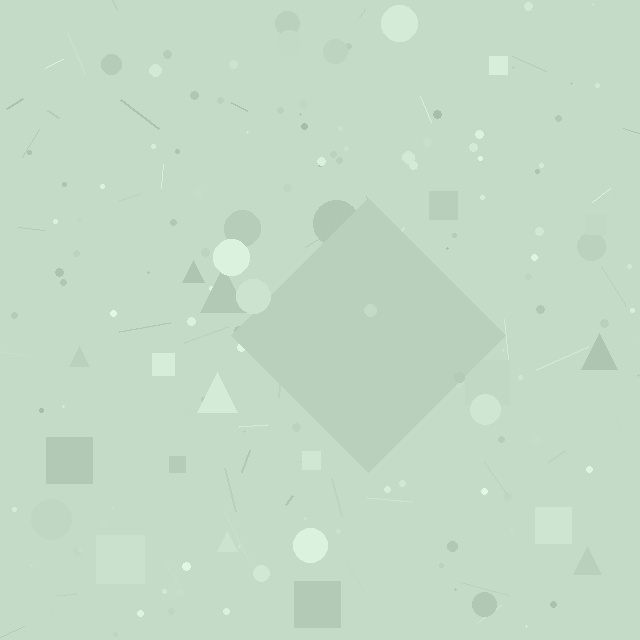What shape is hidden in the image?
A diamond is hidden in the image.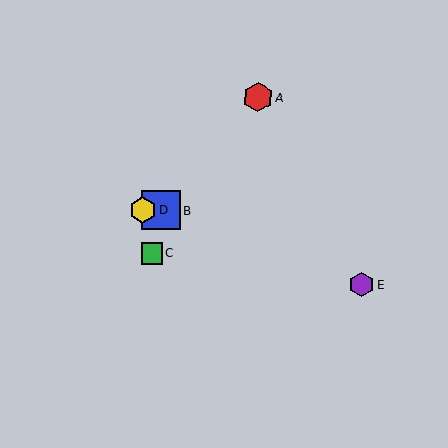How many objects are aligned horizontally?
2 objects (B, D) are aligned horizontally.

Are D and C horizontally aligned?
No, D is at y≈210 and C is at y≈254.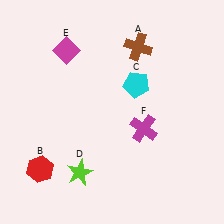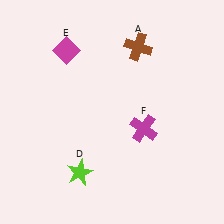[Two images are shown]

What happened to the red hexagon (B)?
The red hexagon (B) was removed in Image 2. It was in the bottom-left area of Image 1.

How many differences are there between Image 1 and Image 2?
There are 2 differences between the two images.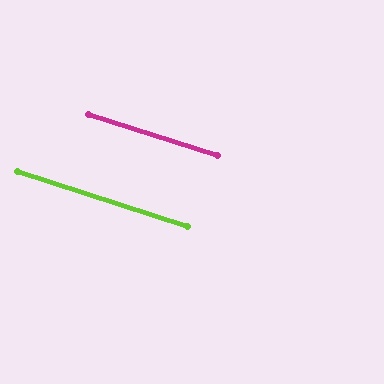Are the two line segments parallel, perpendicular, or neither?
Parallel — their directions differ by only 0.4°.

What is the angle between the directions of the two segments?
Approximately 0 degrees.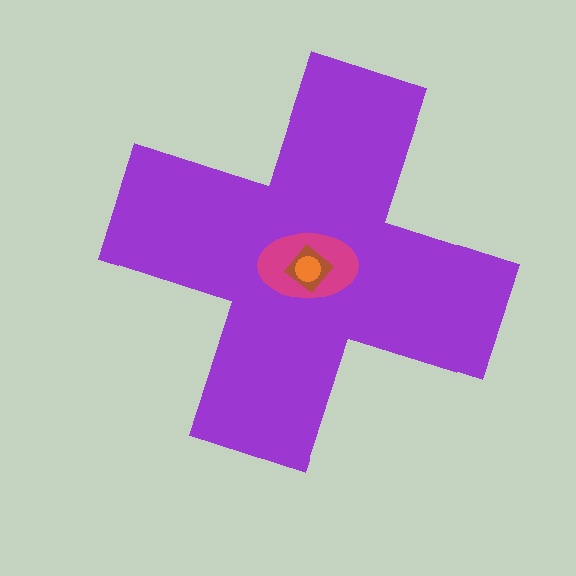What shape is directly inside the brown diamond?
The orange circle.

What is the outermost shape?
The purple cross.